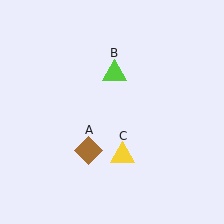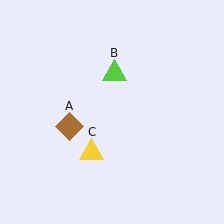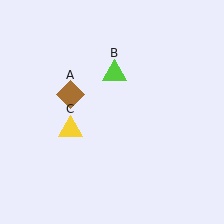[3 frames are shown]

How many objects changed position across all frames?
2 objects changed position: brown diamond (object A), yellow triangle (object C).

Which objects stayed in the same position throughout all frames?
Lime triangle (object B) remained stationary.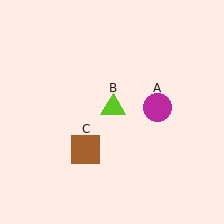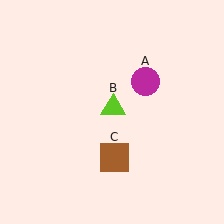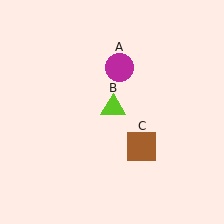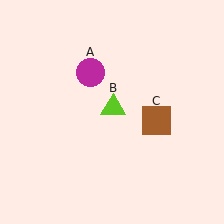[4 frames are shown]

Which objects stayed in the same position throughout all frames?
Lime triangle (object B) remained stationary.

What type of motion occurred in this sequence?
The magenta circle (object A), brown square (object C) rotated counterclockwise around the center of the scene.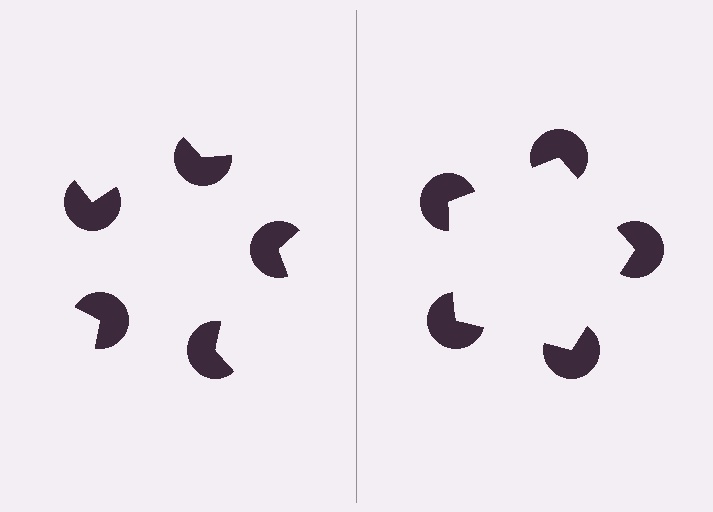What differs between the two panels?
The pac-man discs are positioned identically on both sides; only the wedge orientations differ. On the right they align to a pentagon; on the left they are misaligned.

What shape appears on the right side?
An illusory pentagon.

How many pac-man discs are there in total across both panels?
10 — 5 on each side.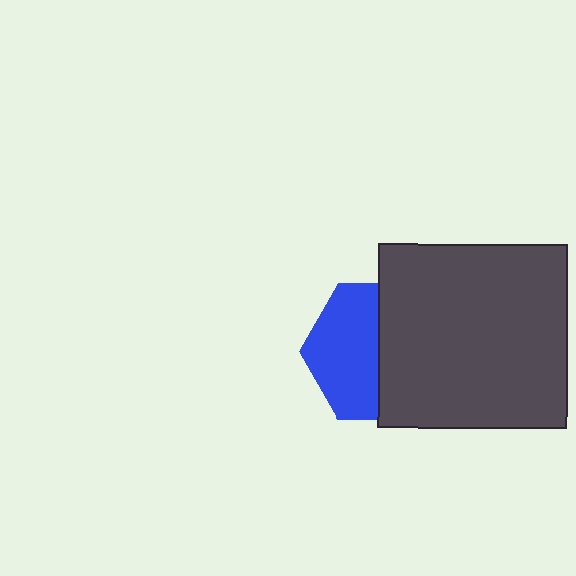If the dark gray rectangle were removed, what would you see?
You would see the complete blue hexagon.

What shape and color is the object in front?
The object in front is a dark gray rectangle.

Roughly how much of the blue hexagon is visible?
About half of it is visible (roughly 49%).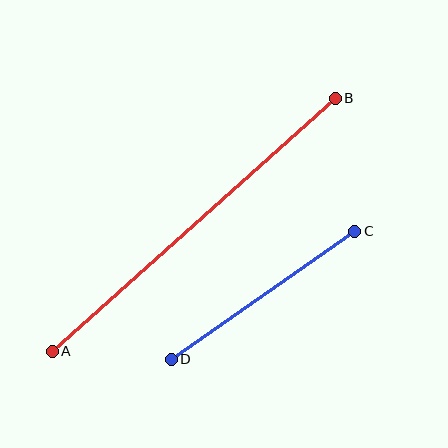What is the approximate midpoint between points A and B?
The midpoint is at approximately (194, 225) pixels.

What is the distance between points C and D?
The distance is approximately 224 pixels.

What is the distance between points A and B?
The distance is approximately 379 pixels.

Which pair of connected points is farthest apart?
Points A and B are farthest apart.